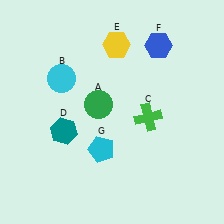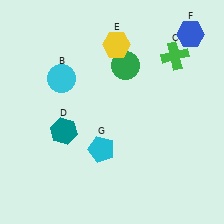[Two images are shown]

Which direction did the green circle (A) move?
The green circle (A) moved up.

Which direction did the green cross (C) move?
The green cross (C) moved up.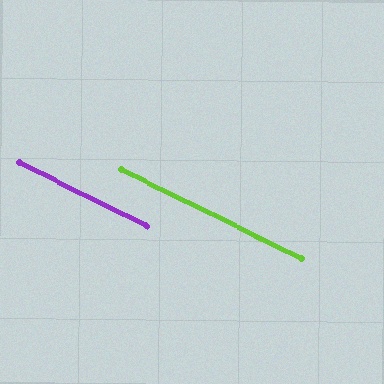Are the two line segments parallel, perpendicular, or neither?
Parallel — their directions differ by only 0.6°.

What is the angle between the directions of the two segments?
Approximately 1 degree.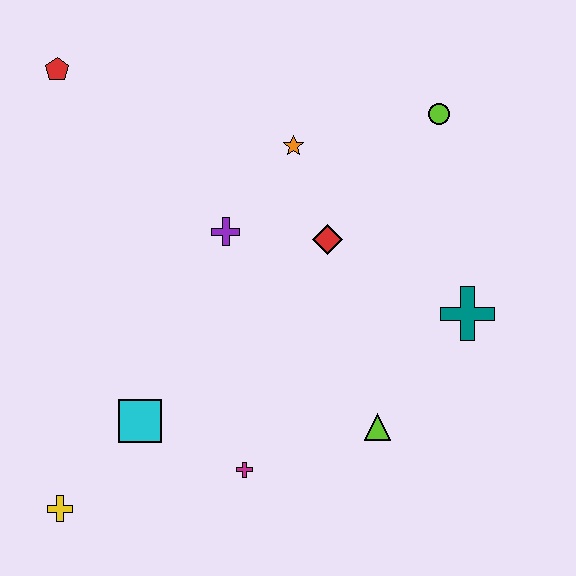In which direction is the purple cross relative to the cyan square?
The purple cross is above the cyan square.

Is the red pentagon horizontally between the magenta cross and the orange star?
No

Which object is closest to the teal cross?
The lime triangle is closest to the teal cross.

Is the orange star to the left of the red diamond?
Yes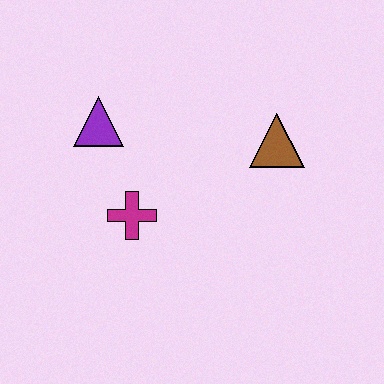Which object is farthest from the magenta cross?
The brown triangle is farthest from the magenta cross.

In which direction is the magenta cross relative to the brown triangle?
The magenta cross is to the left of the brown triangle.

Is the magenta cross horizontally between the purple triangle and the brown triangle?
Yes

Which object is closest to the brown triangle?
The magenta cross is closest to the brown triangle.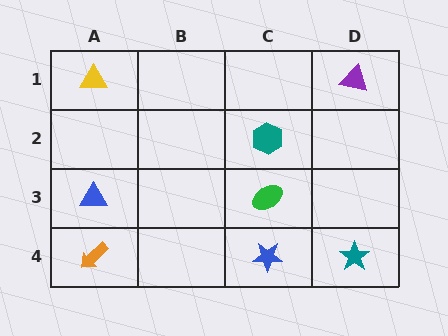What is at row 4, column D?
A teal star.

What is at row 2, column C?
A teal hexagon.